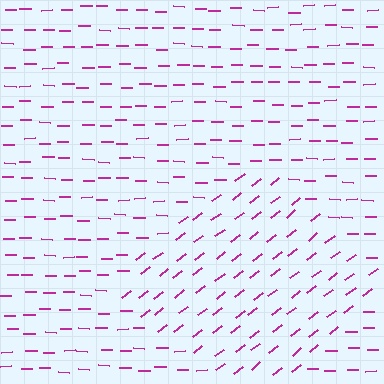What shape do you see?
I see a diamond.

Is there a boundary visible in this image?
Yes, there is a texture boundary formed by a change in line orientation.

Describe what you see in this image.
The image is filled with small magenta line segments. A diamond region in the image has lines oriented differently from the surrounding lines, creating a visible texture boundary.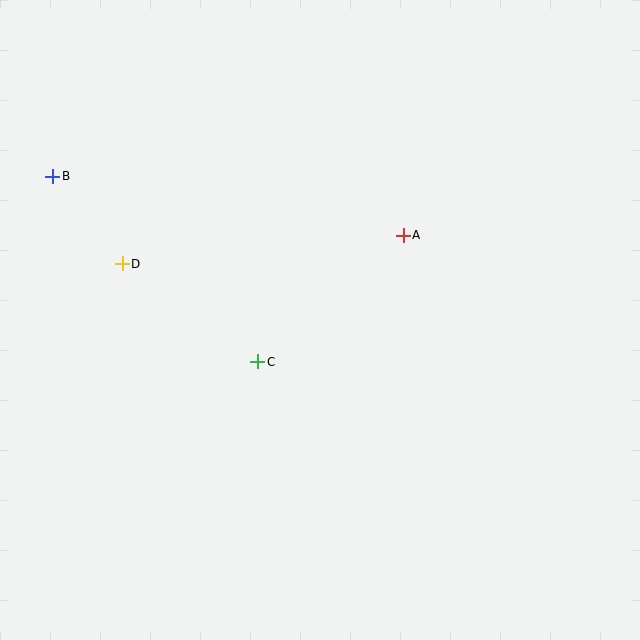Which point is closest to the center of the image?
Point C at (258, 362) is closest to the center.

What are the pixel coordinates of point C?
Point C is at (258, 362).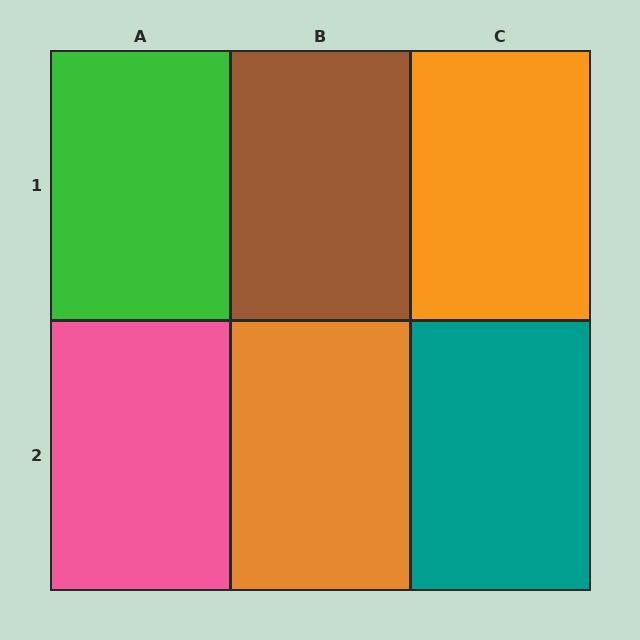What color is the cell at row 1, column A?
Green.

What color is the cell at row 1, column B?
Brown.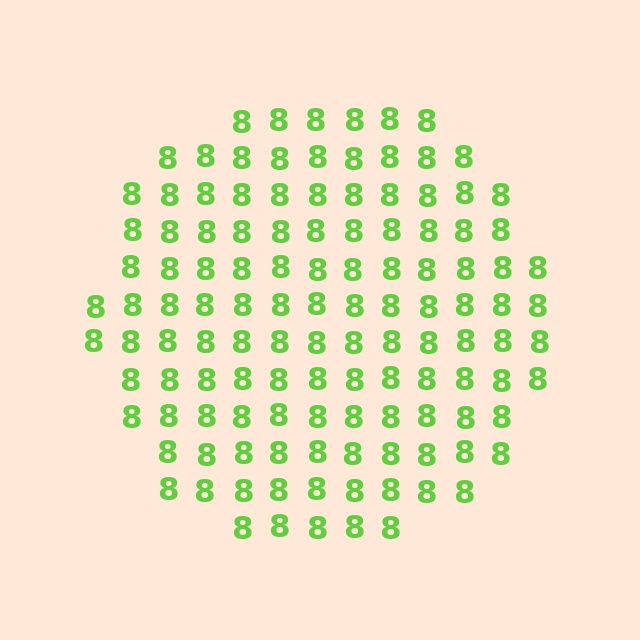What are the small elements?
The small elements are digit 8's.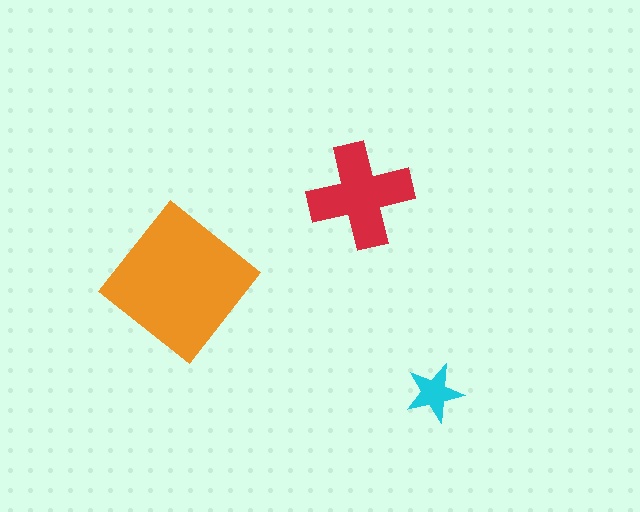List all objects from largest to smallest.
The orange diamond, the red cross, the cyan star.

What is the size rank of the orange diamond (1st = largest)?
1st.